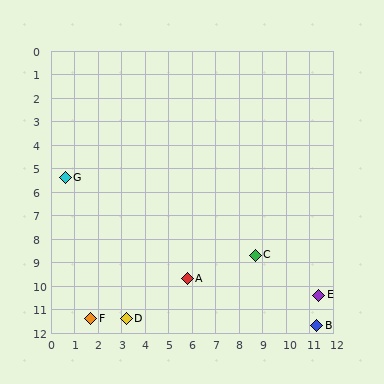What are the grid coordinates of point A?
Point A is at approximately (5.8, 9.7).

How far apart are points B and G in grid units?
Points B and G are about 12.4 grid units apart.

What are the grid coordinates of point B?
Point B is at approximately (11.3, 11.7).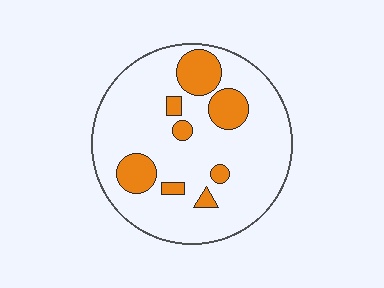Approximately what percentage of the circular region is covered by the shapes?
Approximately 20%.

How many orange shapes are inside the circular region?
8.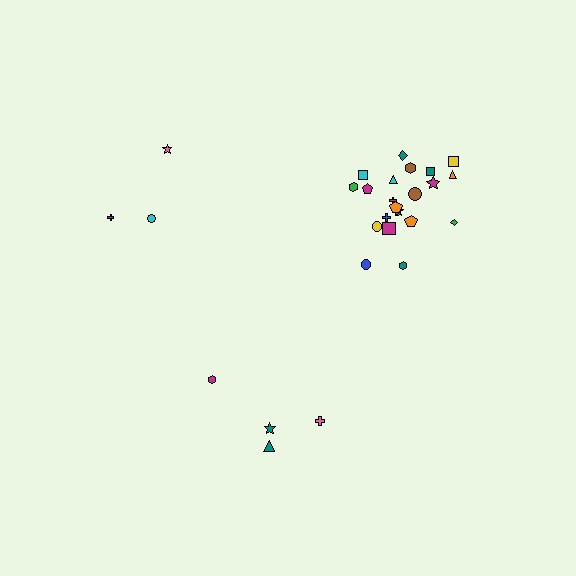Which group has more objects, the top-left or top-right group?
The top-right group.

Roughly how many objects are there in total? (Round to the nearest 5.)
Roughly 30 objects in total.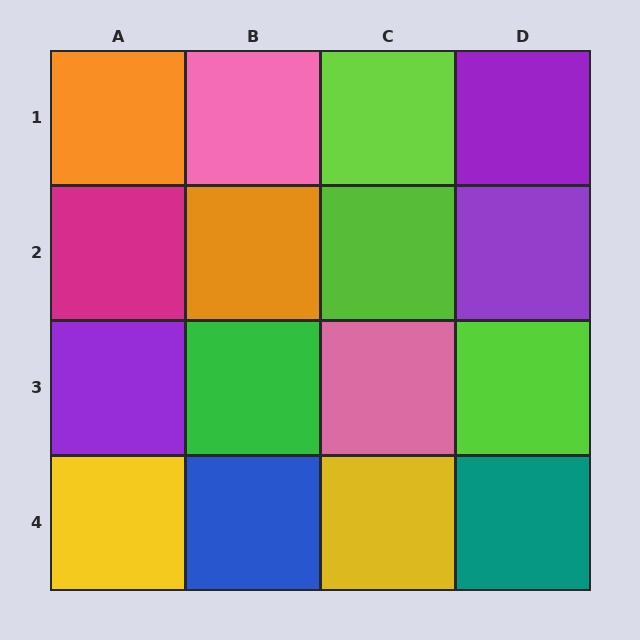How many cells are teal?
1 cell is teal.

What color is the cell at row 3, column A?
Purple.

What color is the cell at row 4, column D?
Teal.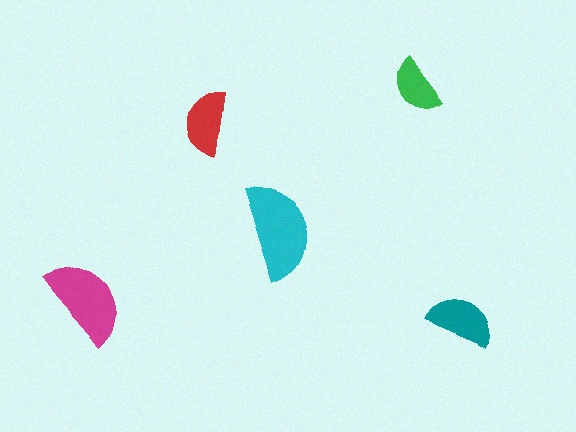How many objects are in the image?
There are 5 objects in the image.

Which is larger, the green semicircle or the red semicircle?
The red one.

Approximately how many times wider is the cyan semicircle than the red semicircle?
About 1.5 times wider.